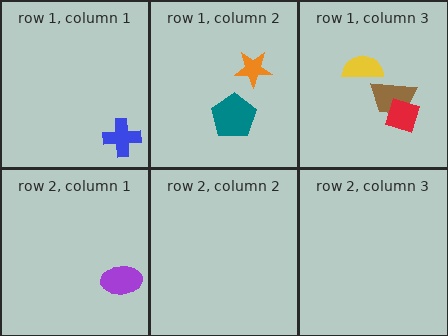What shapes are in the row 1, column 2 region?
The teal pentagon, the orange star.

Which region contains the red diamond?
The row 1, column 3 region.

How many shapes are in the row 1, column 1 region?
1.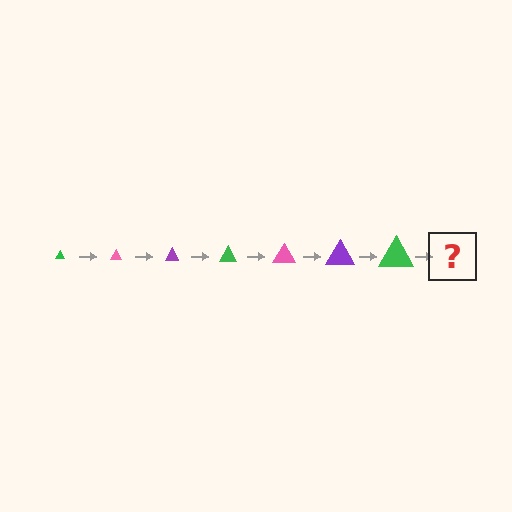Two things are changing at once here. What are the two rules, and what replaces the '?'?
The two rules are that the triangle grows larger each step and the color cycles through green, pink, and purple. The '?' should be a pink triangle, larger than the previous one.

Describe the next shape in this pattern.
It should be a pink triangle, larger than the previous one.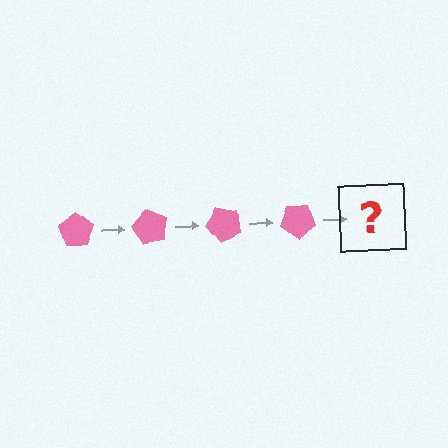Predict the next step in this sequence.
The next step is a pink pentagon rotated 240 degrees.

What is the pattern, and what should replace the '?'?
The pattern is that the pentagon rotates 60 degrees each step. The '?' should be a pink pentagon rotated 240 degrees.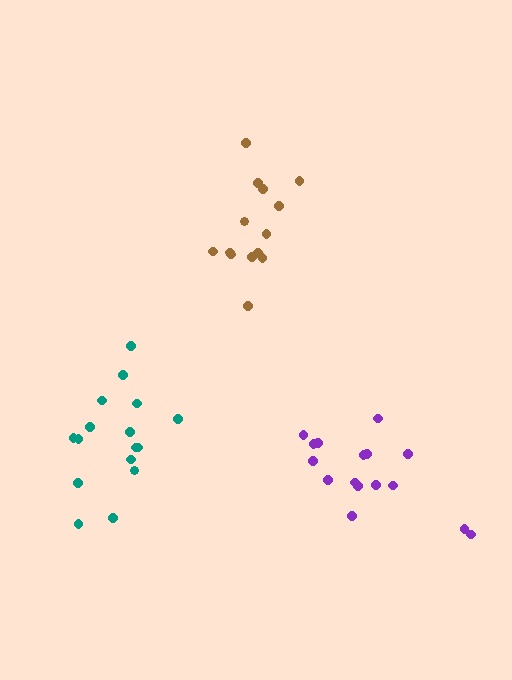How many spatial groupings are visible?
There are 3 spatial groupings.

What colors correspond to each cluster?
The clusters are colored: brown, purple, teal.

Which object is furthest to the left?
The teal cluster is leftmost.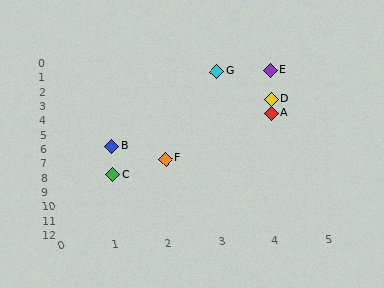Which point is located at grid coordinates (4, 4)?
Point A is at (4, 4).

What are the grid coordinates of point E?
Point E is at grid coordinates (4, 1).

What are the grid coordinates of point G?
Point G is at grid coordinates (3, 1).